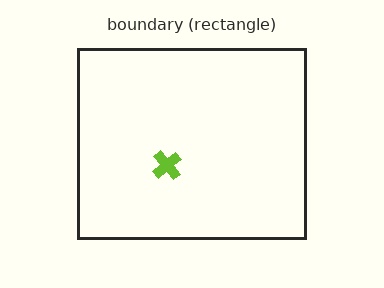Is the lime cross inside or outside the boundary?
Inside.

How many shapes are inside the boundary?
1 inside, 0 outside.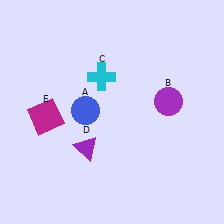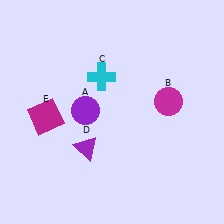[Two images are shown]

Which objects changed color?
A changed from blue to purple. B changed from purple to magenta.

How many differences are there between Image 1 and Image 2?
There are 2 differences between the two images.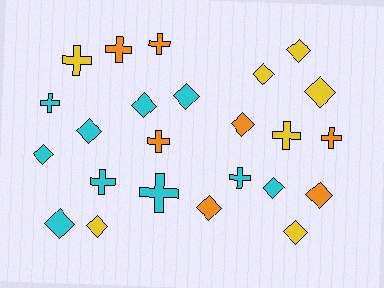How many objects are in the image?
There are 24 objects.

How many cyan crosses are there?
There are 4 cyan crosses.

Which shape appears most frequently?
Diamond, with 14 objects.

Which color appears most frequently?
Cyan, with 10 objects.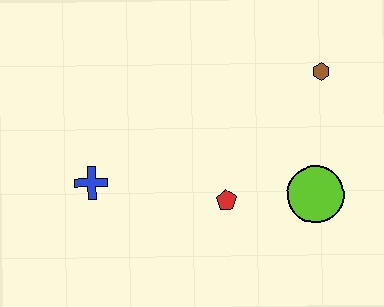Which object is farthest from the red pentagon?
The brown hexagon is farthest from the red pentagon.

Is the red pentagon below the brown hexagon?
Yes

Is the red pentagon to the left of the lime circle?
Yes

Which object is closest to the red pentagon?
The lime circle is closest to the red pentagon.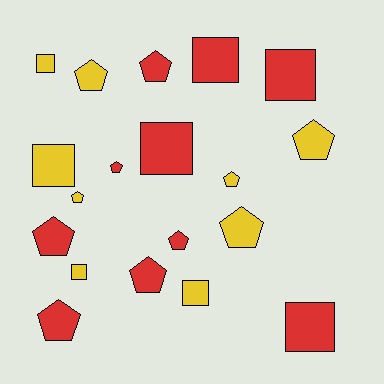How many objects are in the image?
There are 19 objects.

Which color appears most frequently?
Red, with 10 objects.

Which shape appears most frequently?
Pentagon, with 11 objects.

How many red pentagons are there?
There are 6 red pentagons.